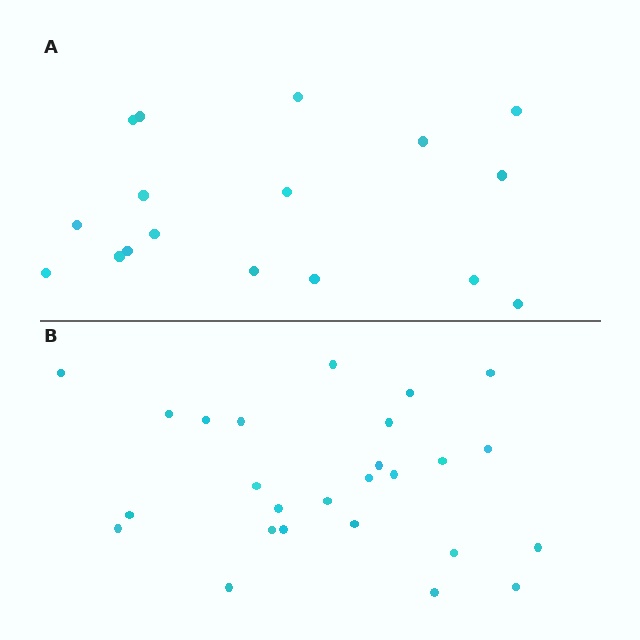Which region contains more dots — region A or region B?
Region B (the bottom region) has more dots.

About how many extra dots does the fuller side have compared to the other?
Region B has roughly 8 or so more dots than region A.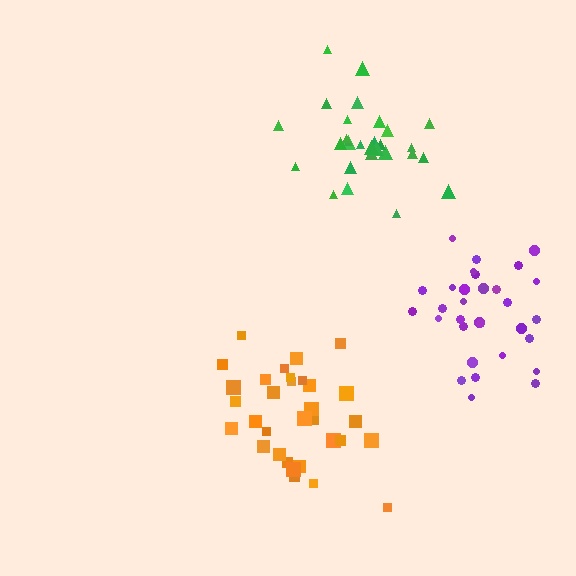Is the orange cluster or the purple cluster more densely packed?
Purple.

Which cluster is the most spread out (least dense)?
Orange.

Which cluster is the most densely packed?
Green.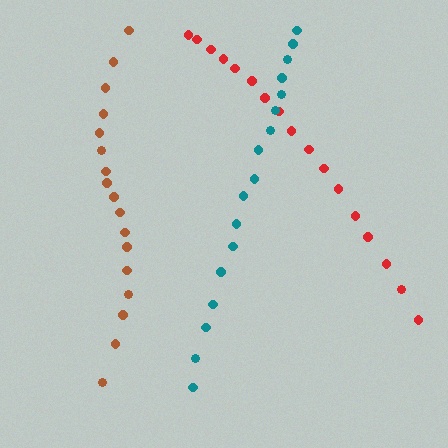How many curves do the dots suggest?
There are 3 distinct paths.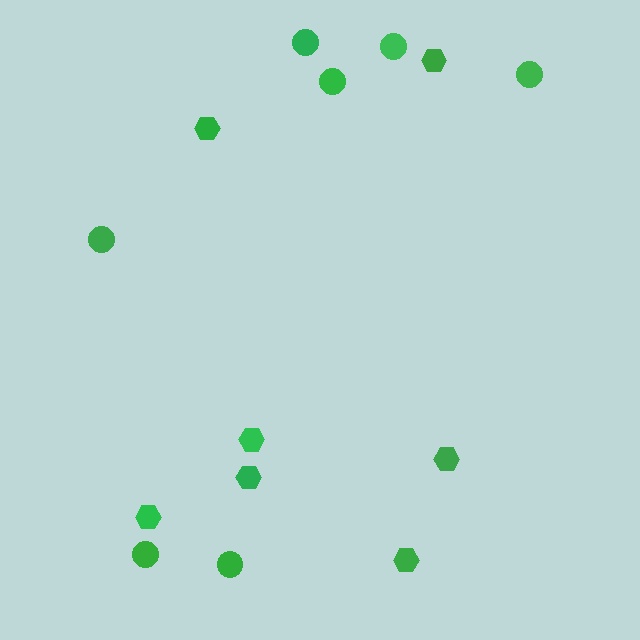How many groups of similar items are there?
There are 2 groups: one group of hexagons (7) and one group of circles (7).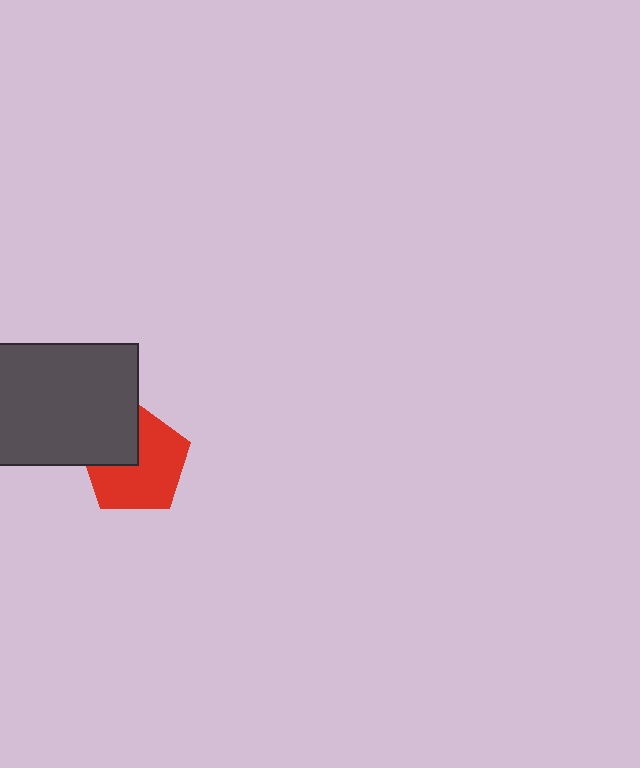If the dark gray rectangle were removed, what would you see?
You would see the complete red pentagon.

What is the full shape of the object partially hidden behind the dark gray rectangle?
The partially hidden object is a red pentagon.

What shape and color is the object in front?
The object in front is a dark gray rectangle.